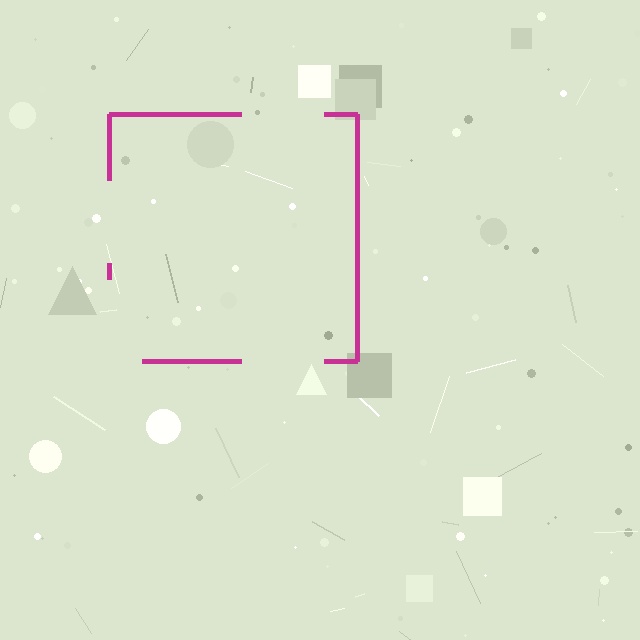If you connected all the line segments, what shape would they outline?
They would outline a square.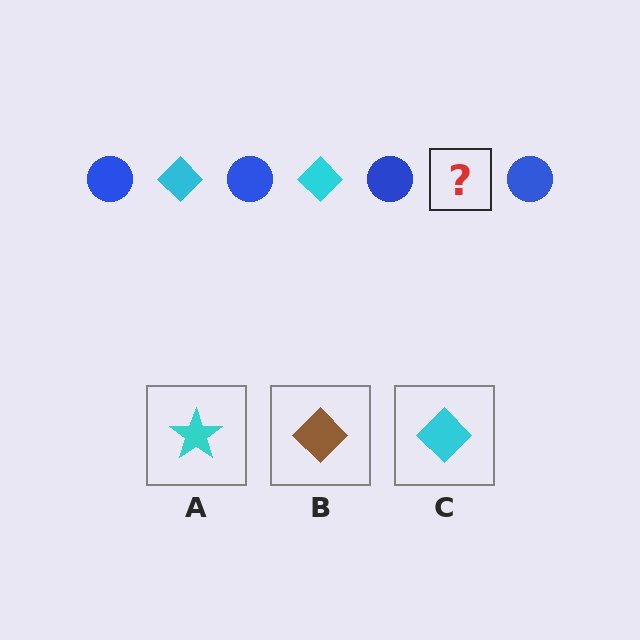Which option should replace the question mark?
Option C.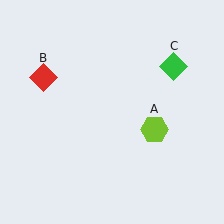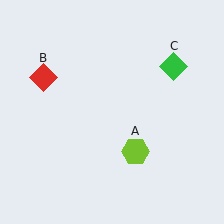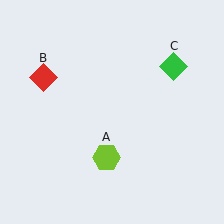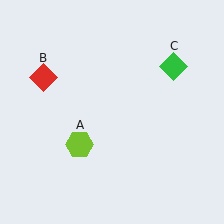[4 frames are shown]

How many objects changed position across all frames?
1 object changed position: lime hexagon (object A).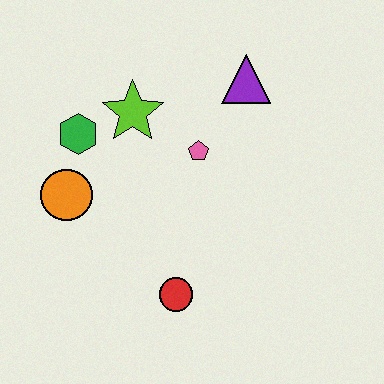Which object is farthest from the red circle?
The purple triangle is farthest from the red circle.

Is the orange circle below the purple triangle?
Yes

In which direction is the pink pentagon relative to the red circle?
The pink pentagon is above the red circle.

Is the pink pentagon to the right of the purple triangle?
No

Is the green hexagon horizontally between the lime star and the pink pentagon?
No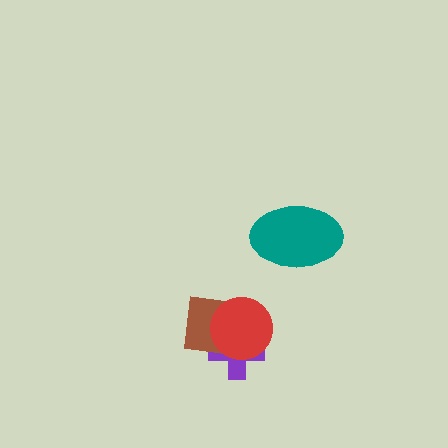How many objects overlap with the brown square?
2 objects overlap with the brown square.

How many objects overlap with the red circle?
2 objects overlap with the red circle.